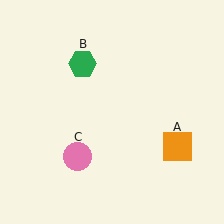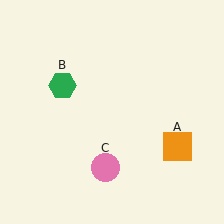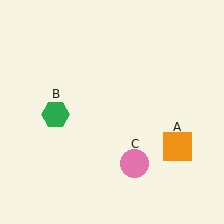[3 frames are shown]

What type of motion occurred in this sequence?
The green hexagon (object B), pink circle (object C) rotated counterclockwise around the center of the scene.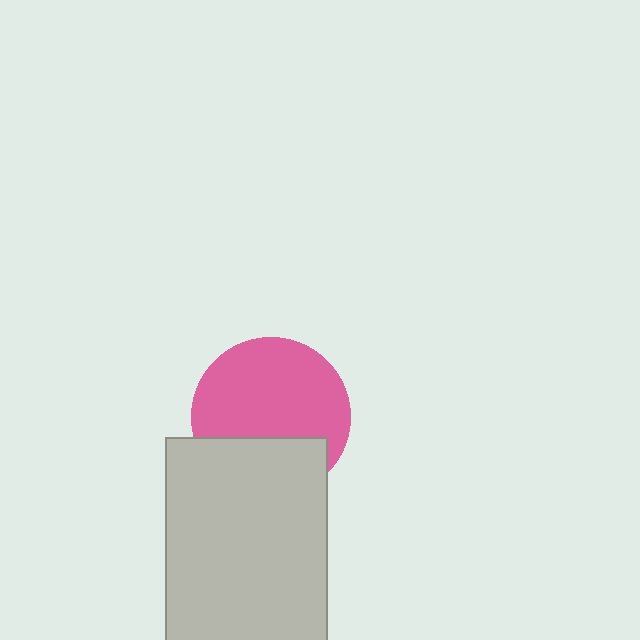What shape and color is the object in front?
The object in front is a light gray rectangle.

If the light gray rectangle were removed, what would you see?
You would see the complete pink circle.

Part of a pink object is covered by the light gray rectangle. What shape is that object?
It is a circle.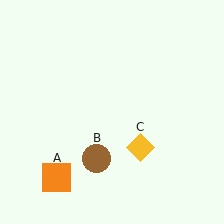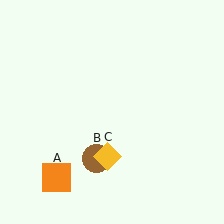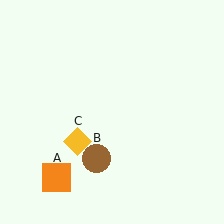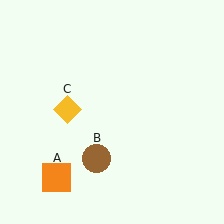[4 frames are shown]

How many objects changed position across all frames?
1 object changed position: yellow diamond (object C).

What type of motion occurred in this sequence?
The yellow diamond (object C) rotated clockwise around the center of the scene.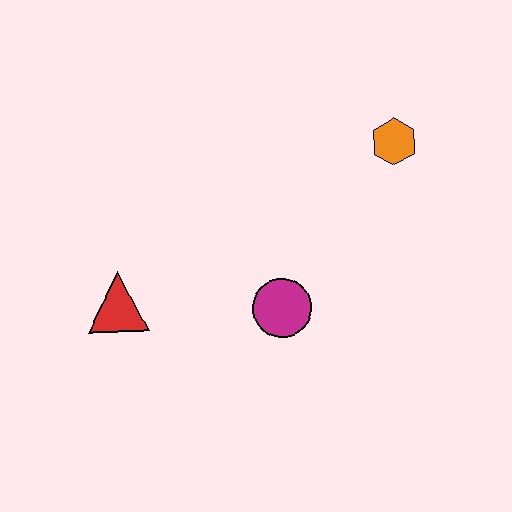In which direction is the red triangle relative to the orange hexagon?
The red triangle is to the left of the orange hexagon.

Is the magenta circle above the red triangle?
No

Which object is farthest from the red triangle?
The orange hexagon is farthest from the red triangle.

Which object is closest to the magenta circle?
The red triangle is closest to the magenta circle.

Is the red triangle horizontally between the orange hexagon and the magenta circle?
No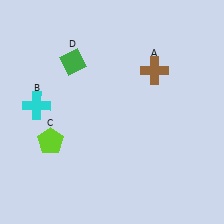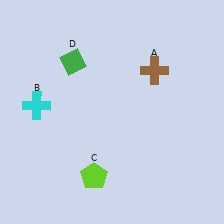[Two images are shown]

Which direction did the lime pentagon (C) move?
The lime pentagon (C) moved right.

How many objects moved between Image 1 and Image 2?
1 object moved between the two images.